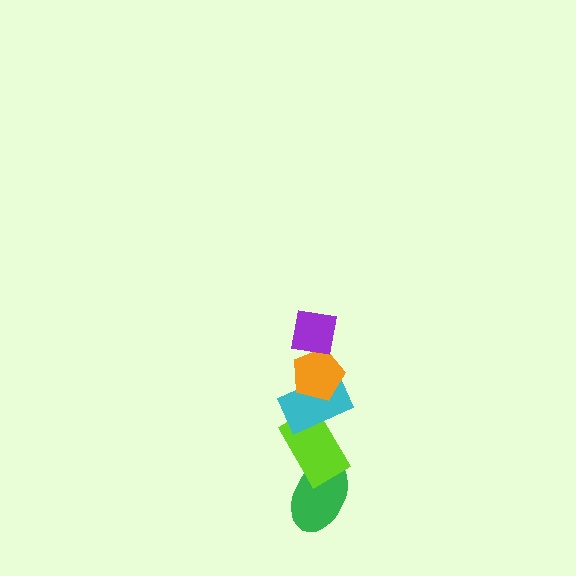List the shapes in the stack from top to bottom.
From top to bottom: the purple square, the orange pentagon, the cyan rectangle, the lime rectangle, the green ellipse.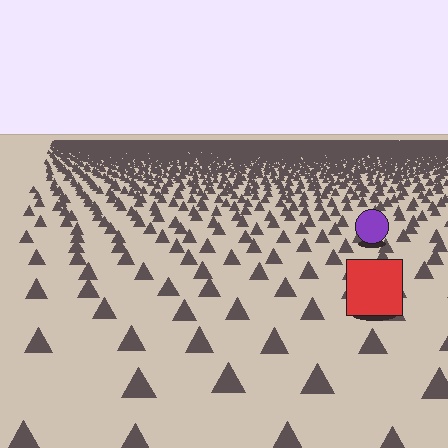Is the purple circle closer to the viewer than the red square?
No. The red square is closer — you can tell from the texture gradient: the ground texture is coarser near it.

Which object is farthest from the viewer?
The purple circle is farthest from the viewer. It appears smaller and the ground texture around it is denser.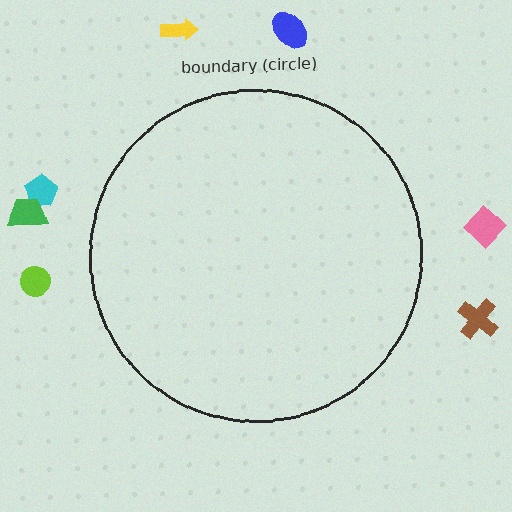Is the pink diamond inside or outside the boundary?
Outside.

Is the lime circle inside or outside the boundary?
Outside.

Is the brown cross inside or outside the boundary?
Outside.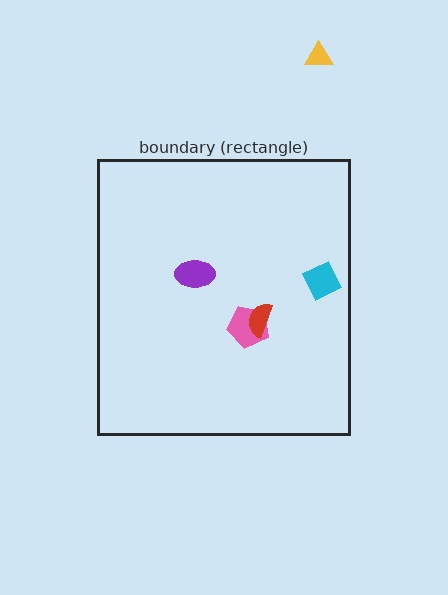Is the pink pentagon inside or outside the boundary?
Inside.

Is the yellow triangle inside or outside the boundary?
Outside.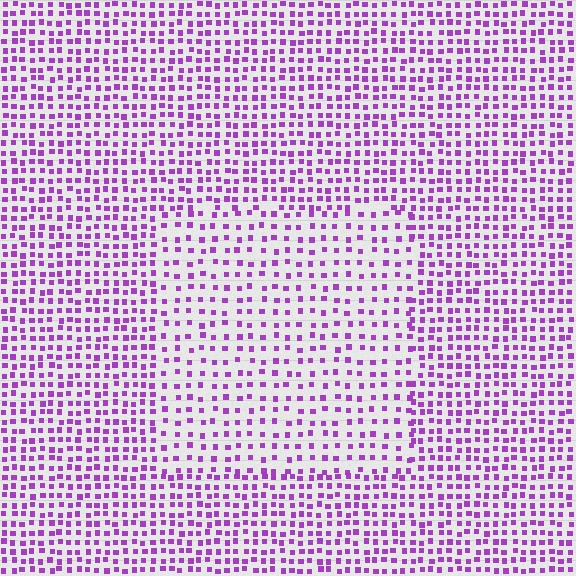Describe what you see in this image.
The image contains small purple elements arranged at two different densities. A rectangle-shaped region is visible where the elements are less densely packed than the surrounding area.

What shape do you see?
I see a rectangle.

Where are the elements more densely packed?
The elements are more densely packed outside the rectangle boundary.